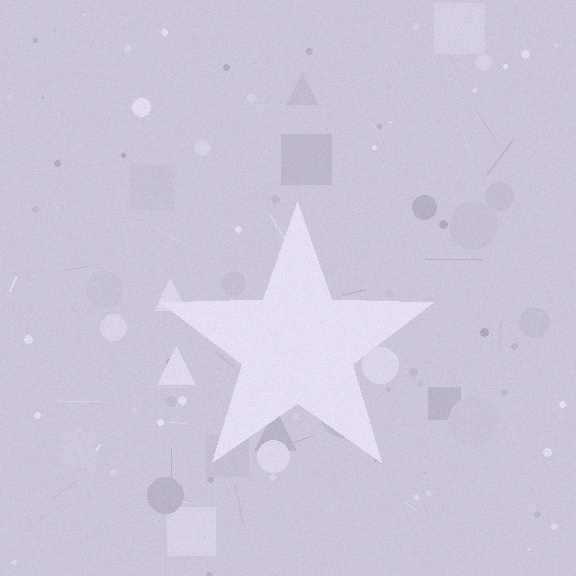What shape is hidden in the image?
A star is hidden in the image.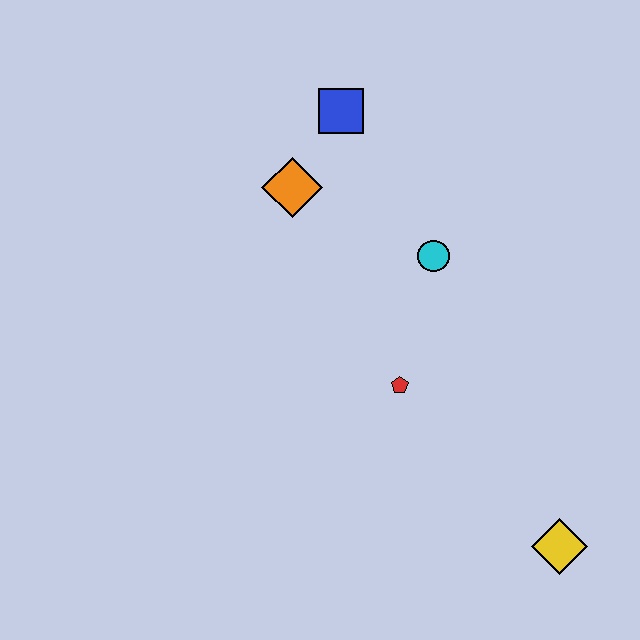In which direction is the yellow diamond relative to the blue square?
The yellow diamond is below the blue square.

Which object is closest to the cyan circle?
The red pentagon is closest to the cyan circle.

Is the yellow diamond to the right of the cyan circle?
Yes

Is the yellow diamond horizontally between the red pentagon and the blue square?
No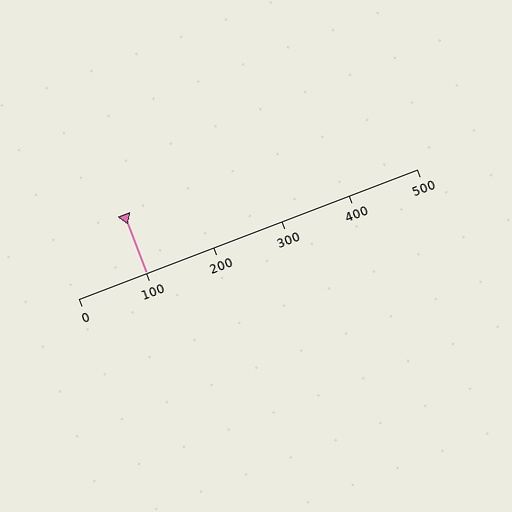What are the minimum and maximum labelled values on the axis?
The axis runs from 0 to 500.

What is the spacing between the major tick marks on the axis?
The major ticks are spaced 100 apart.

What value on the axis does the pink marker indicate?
The marker indicates approximately 100.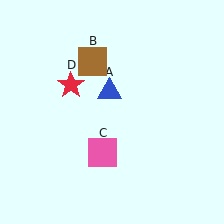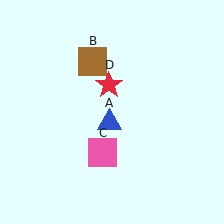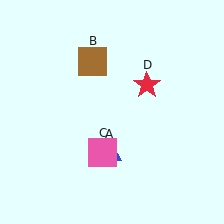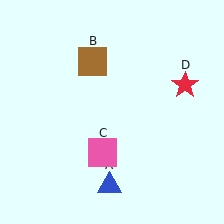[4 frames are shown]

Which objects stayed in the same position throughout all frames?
Brown square (object B) and pink square (object C) remained stationary.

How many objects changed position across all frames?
2 objects changed position: blue triangle (object A), red star (object D).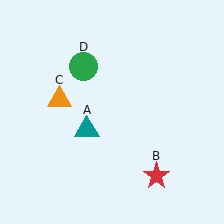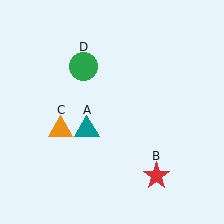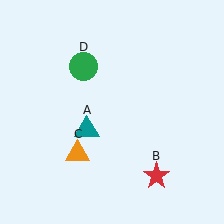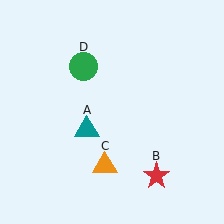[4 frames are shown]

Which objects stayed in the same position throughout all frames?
Teal triangle (object A) and red star (object B) and green circle (object D) remained stationary.